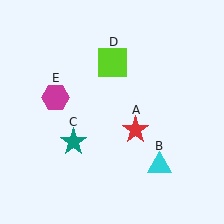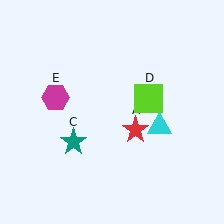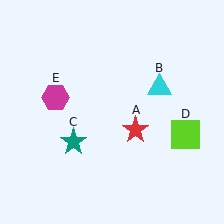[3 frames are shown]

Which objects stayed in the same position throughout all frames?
Red star (object A) and teal star (object C) and magenta hexagon (object E) remained stationary.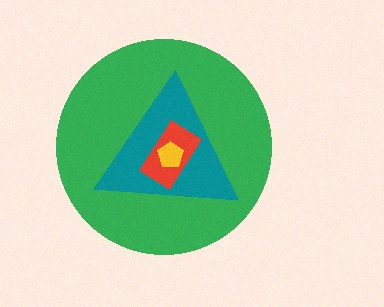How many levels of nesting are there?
4.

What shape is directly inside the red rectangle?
The yellow pentagon.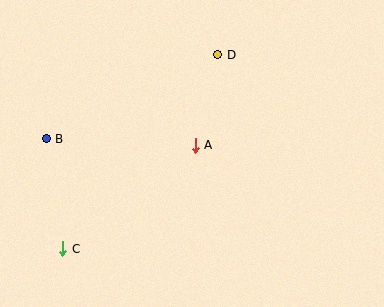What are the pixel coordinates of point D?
Point D is at (218, 55).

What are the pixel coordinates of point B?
Point B is at (46, 139).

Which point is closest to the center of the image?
Point A at (195, 145) is closest to the center.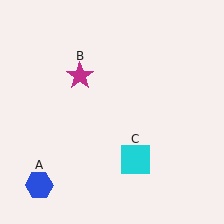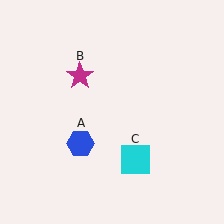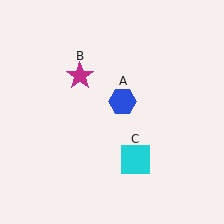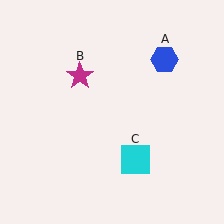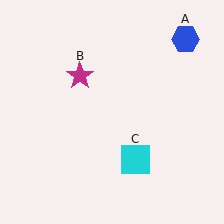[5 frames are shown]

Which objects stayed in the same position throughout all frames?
Magenta star (object B) and cyan square (object C) remained stationary.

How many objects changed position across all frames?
1 object changed position: blue hexagon (object A).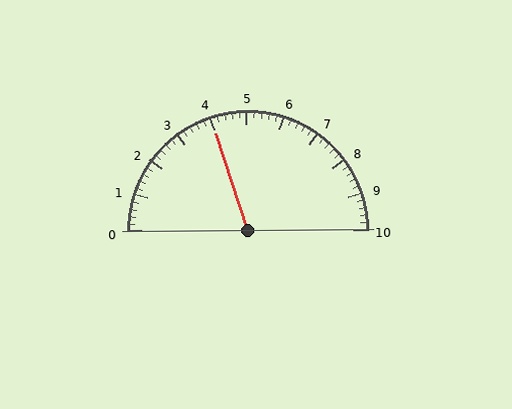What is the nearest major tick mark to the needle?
The nearest major tick mark is 4.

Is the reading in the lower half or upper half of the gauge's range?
The reading is in the lower half of the range (0 to 10).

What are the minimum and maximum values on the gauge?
The gauge ranges from 0 to 10.